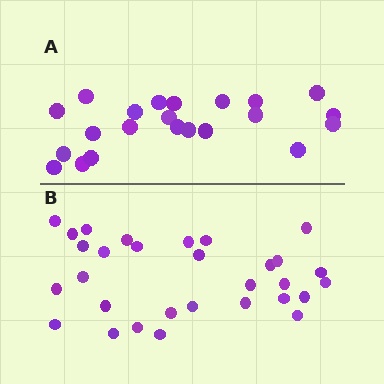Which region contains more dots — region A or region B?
Region B (the bottom region) has more dots.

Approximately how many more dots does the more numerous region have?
Region B has roughly 8 or so more dots than region A.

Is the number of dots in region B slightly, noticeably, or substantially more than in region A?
Region B has noticeably more, but not dramatically so. The ratio is roughly 1.4 to 1.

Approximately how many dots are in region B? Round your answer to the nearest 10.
About 30 dots.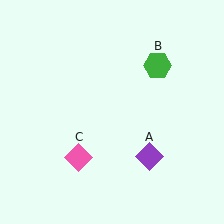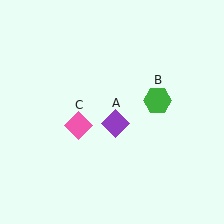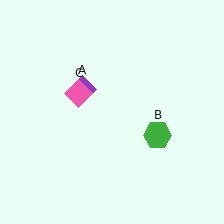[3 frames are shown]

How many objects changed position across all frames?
3 objects changed position: purple diamond (object A), green hexagon (object B), pink diamond (object C).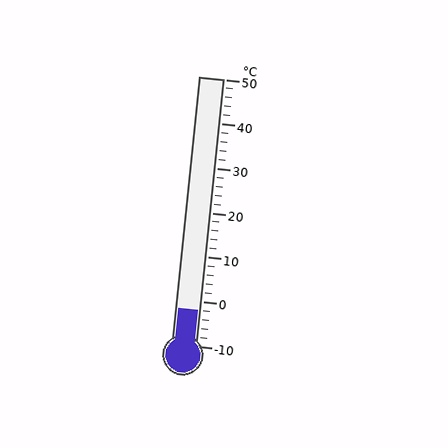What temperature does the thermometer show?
The thermometer shows approximately -2°C.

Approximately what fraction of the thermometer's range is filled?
The thermometer is filled to approximately 15% of its range.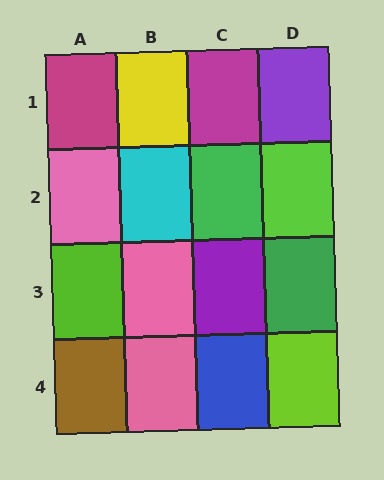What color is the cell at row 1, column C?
Magenta.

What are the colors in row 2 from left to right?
Pink, cyan, green, lime.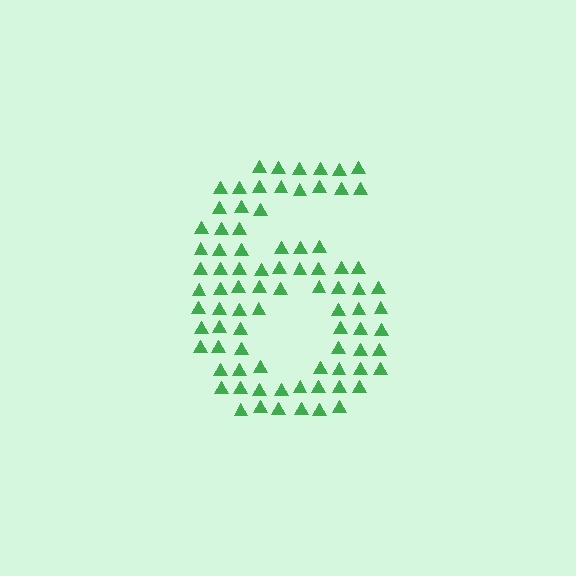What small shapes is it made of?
It is made of small triangles.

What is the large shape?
The large shape is the digit 6.